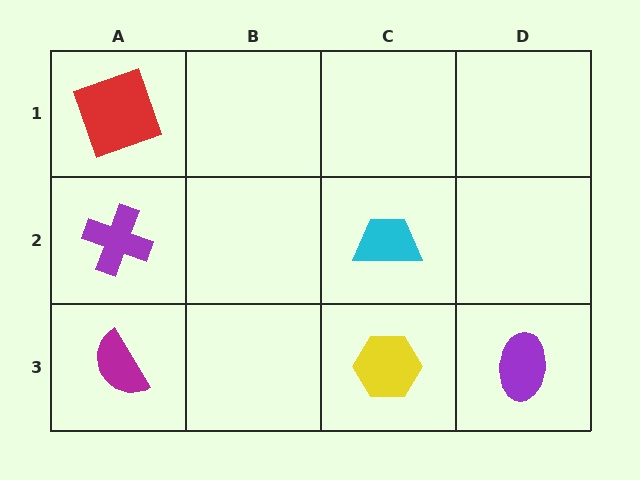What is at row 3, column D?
A purple ellipse.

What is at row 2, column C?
A cyan trapezoid.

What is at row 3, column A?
A magenta semicircle.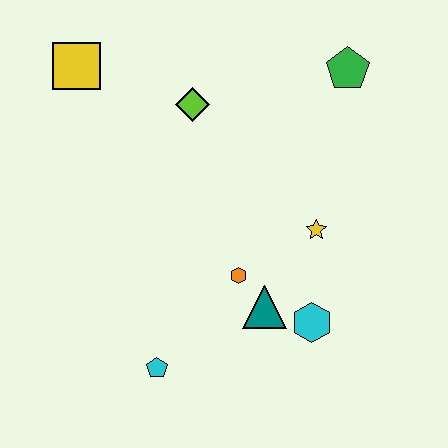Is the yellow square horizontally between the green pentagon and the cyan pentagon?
No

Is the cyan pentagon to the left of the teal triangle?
Yes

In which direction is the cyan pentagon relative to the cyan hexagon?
The cyan pentagon is to the left of the cyan hexagon.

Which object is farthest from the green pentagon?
The cyan pentagon is farthest from the green pentagon.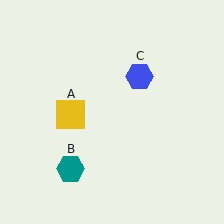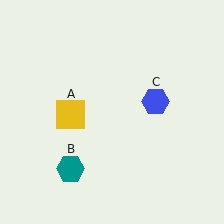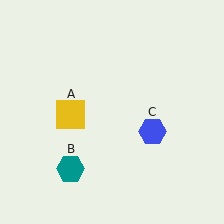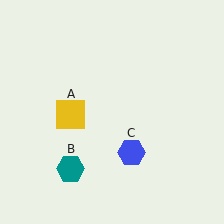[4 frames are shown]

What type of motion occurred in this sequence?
The blue hexagon (object C) rotated clockwise around the center of the scene.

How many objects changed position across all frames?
1 object changed position: blue hexagon (object C).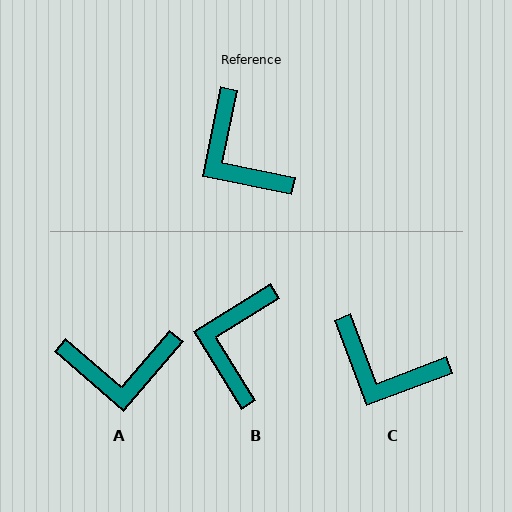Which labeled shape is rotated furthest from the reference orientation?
A, about 61 degrees away.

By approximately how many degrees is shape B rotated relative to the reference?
Approximately 47 degrees clockwise.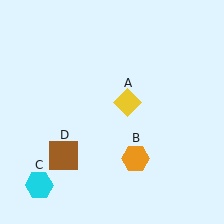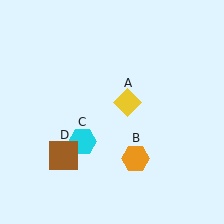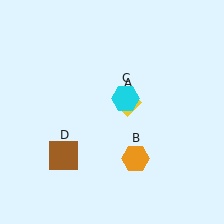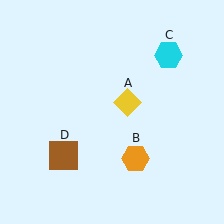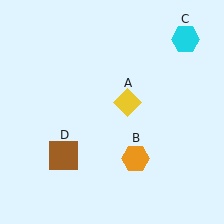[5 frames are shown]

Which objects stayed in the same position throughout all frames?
Yellow diamond (object A) and orange hexagon (object B) and brown square (object D) remained stationary.